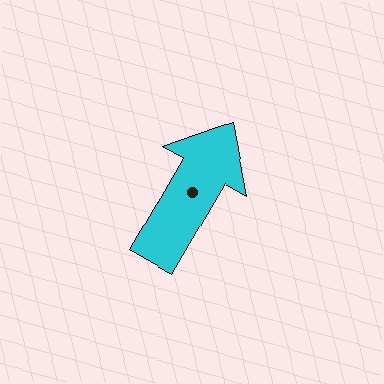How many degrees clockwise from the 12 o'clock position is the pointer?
Approximately 30 degrees.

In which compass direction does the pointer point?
Northeast.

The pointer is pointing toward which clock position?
Roughly 1 o'clock.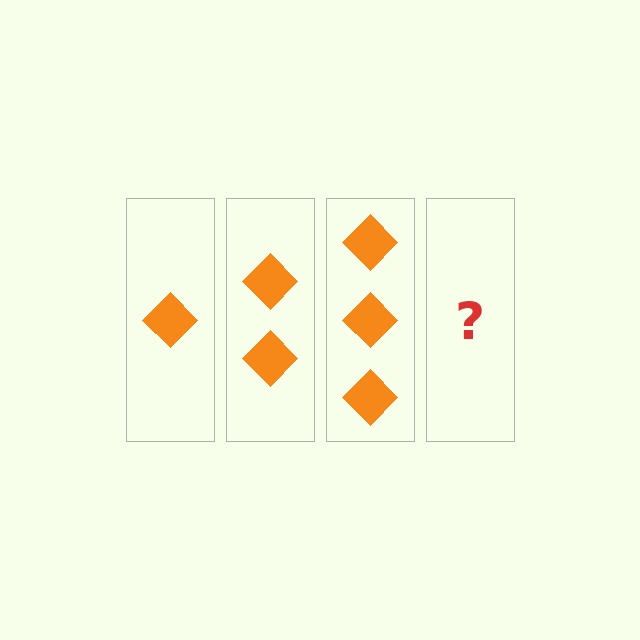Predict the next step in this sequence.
The next step is 4 diamonds.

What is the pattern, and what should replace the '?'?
The pattern is that each step adds one more diamond. The '?' should be 4 diamonds.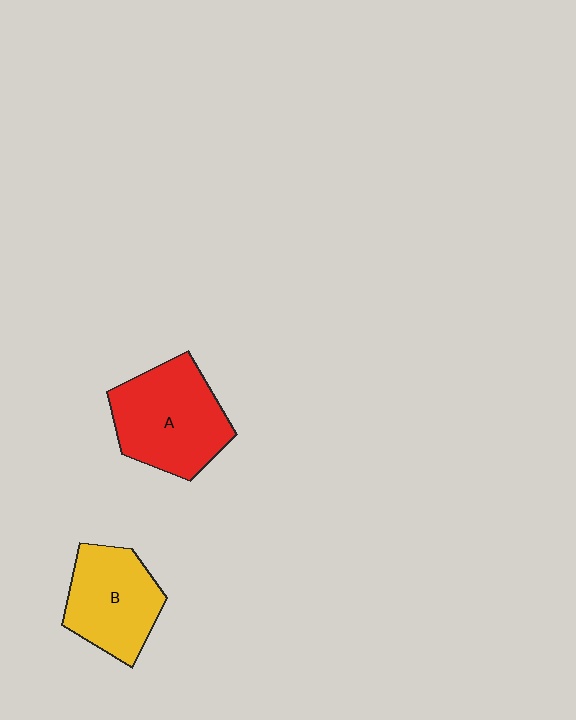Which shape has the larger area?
Shape A (red).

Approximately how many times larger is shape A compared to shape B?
Approximately 1.2 times.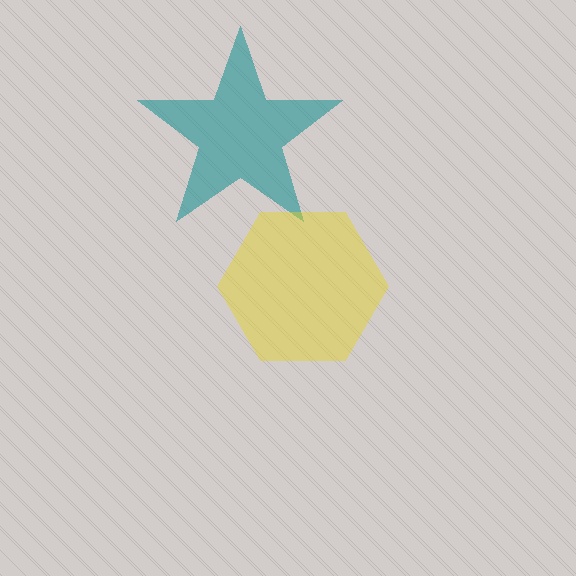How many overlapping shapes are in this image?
There are 2 overlapping shapes in the image.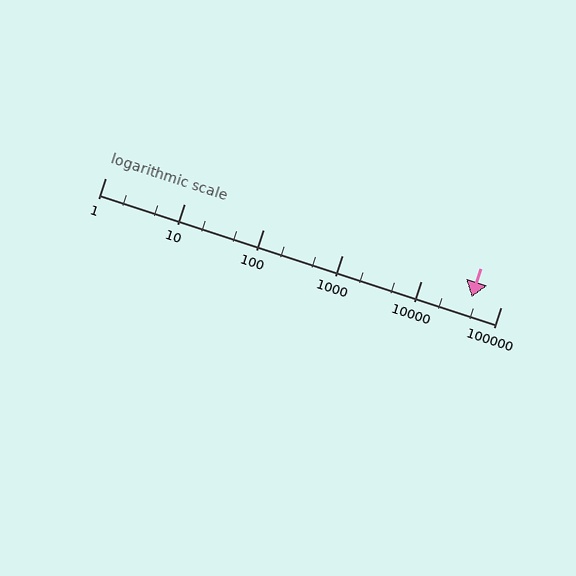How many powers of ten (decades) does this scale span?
The scale spans 5 decades, from 1 to 100000.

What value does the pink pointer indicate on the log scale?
The pointer indicates approximately 43000.